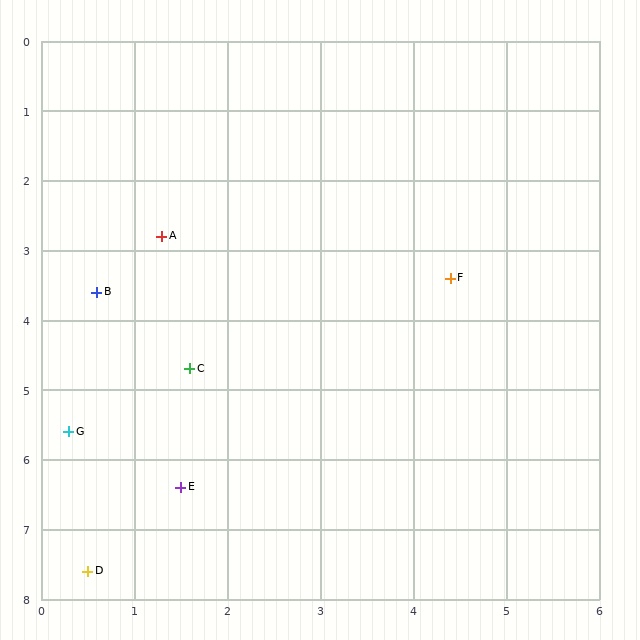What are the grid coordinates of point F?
Point F is at approximately (4.4, 3.4).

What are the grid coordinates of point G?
Point G is at approximately (0.3, 5.6).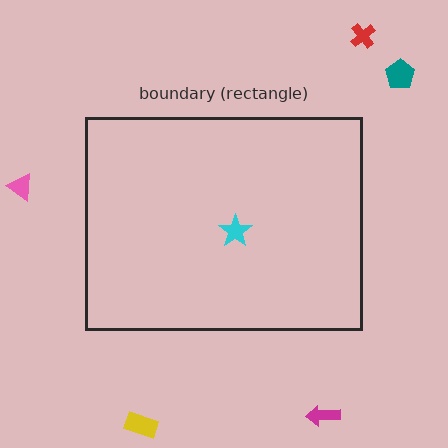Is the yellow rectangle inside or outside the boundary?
Outside.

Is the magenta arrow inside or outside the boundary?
Outside.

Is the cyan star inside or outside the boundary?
Inside.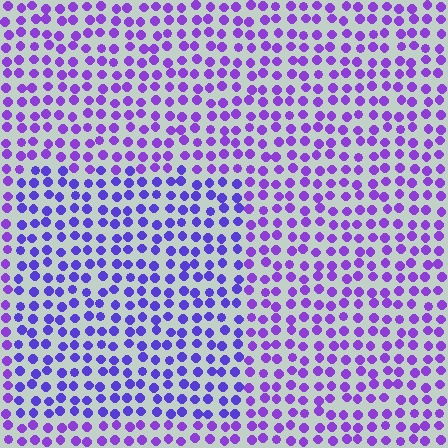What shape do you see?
I see a rectangle.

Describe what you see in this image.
The image is filled with small purple elements in a uniform arrangement. A rectangle-shaped region is visible where the elements are tinted to a slightly different hue, forming a subtle color boundary.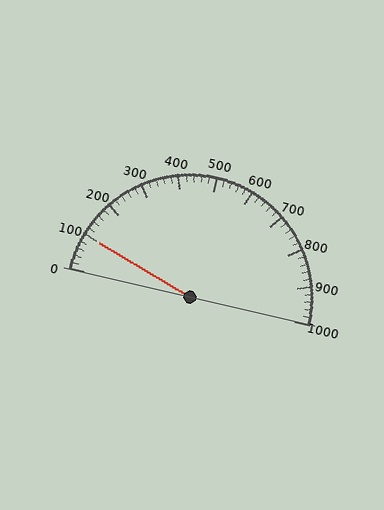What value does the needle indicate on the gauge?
The needle indicates approximately 100.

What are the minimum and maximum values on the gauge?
The gauge ranges from 0 to 1000.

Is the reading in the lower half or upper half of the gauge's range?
The reading is in the lower half of the range (0 to 1000).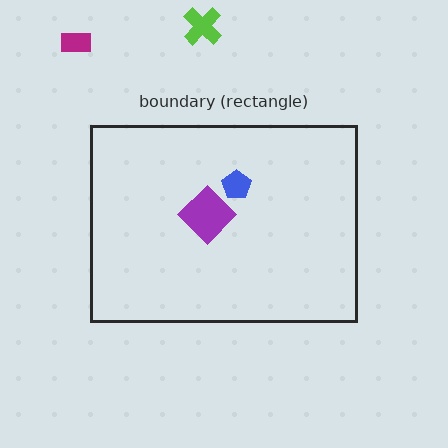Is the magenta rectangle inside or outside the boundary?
Outside.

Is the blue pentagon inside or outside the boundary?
Inside.